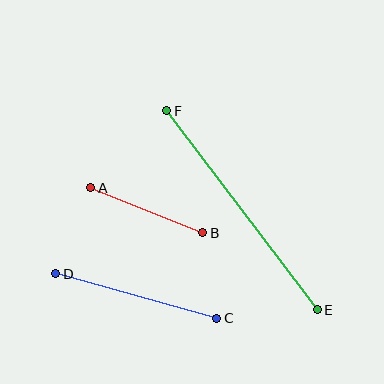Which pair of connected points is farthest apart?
Points E and F are farthest apart.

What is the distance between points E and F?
The distance is approximately 250 pixels.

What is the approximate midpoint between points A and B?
The midpoint is at approximately (147, 210) pixels.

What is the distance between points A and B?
The distance is approximately 121 pixels.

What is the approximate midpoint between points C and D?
The midpoint is at approximately (136, 296) pixels.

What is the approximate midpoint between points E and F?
The midpoint is at approximately (242, 210) pixels.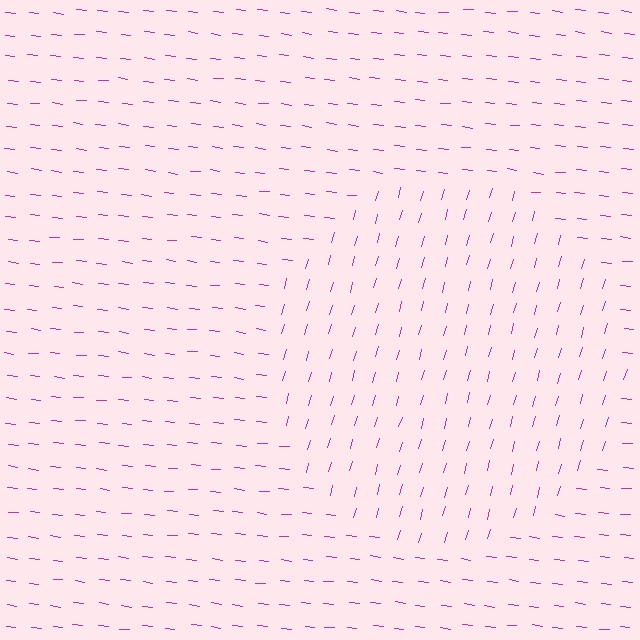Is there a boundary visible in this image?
Yes, there is a texture boundary formed by a change in line orientation.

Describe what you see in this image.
The image is filled with small magenta line segments. A circle region in the image has lines oriented differently from the surrounding lines, creating a visible texture boundary.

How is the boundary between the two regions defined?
The boundary is defined purely by a change in line orientation (approximately 81 degrees difference). All lines are the same color and thickness.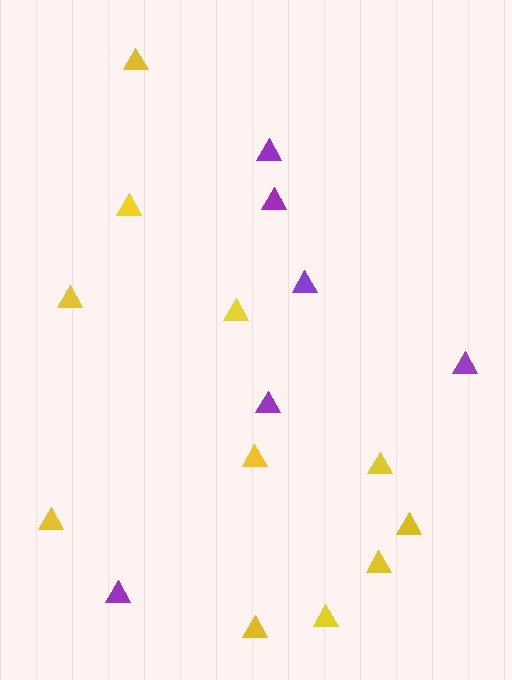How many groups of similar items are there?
There are 2 groups: one group of yellow triangles (11) and one group of purple triangles (6).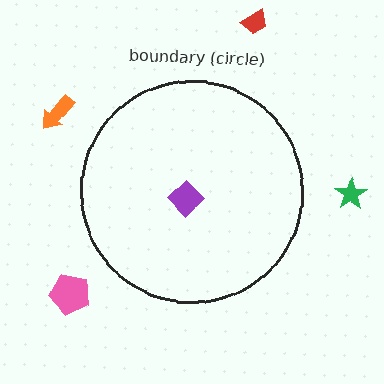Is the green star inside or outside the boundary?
Outside.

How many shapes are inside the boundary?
1 inside, 4 outside.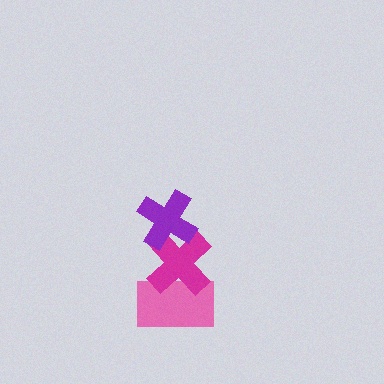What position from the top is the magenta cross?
The magenta cross is 2nd from the top.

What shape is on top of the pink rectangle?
The magenta cross is on top of the pink rectangle.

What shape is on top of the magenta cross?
The purple cross is on top of the magenta cross.